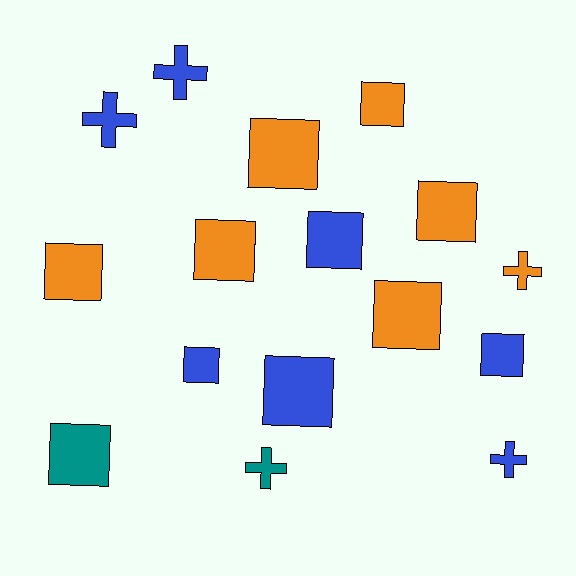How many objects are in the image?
There are 16 objects.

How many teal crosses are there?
There is 1 teal cross.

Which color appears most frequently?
Orange, with 7 objects.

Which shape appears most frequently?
Square, with 11 objects.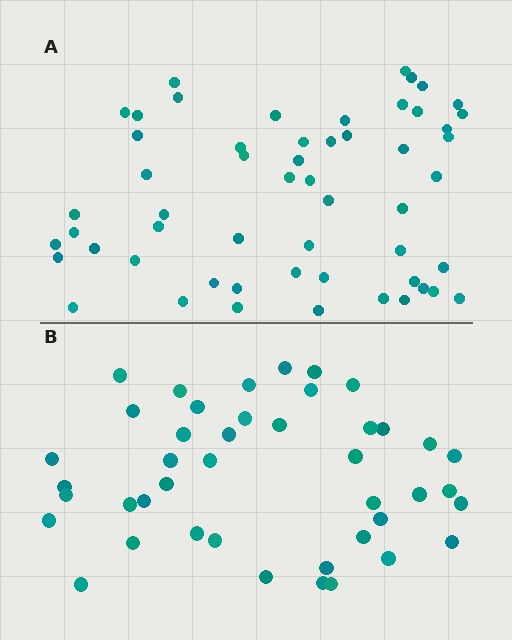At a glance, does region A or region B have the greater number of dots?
Region A (the top region) has more dots.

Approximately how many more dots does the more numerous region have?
Region A has roughly 12 or so more dots than region B.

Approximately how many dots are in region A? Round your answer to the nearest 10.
About 60 dots. (The exact count is 55, which rounds to 60.)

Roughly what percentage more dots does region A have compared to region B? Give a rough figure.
About 30% more.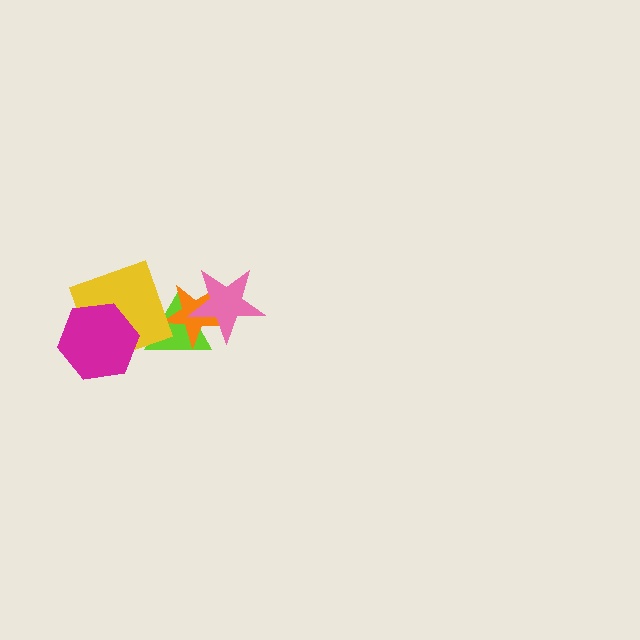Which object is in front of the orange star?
The pink star is in front of the orange star.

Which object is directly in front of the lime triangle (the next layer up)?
The orange star is directly in front of the lime triangle.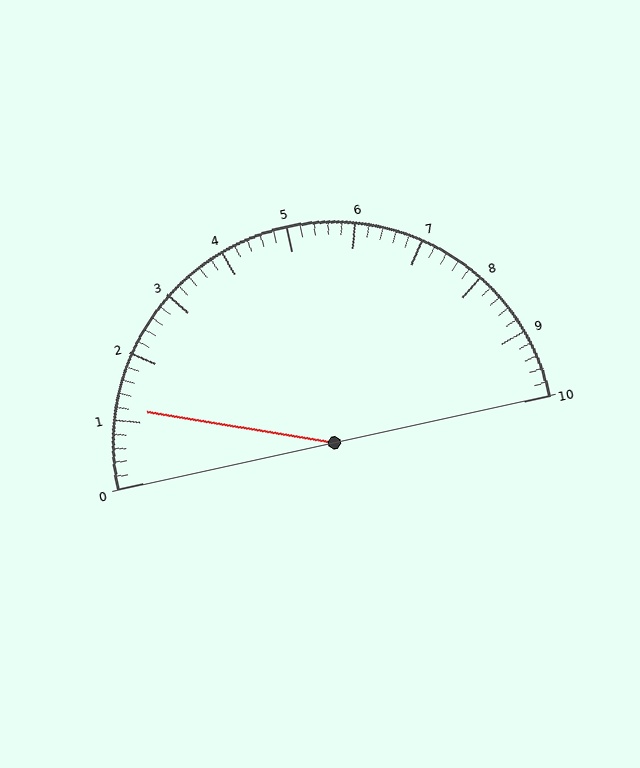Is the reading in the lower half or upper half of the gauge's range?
The reading is in the lower half of the range (0 to 10).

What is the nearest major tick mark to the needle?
The nearest major tick mark is 1.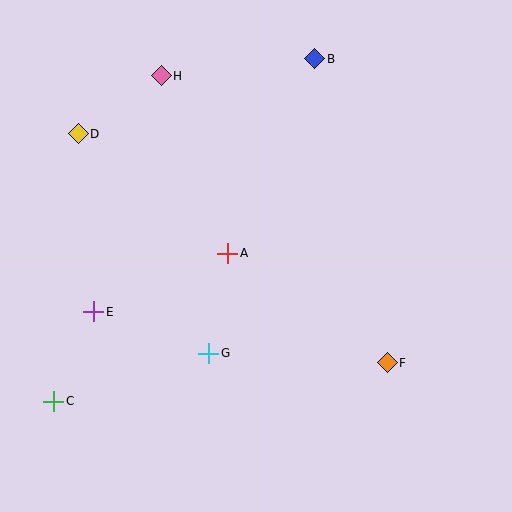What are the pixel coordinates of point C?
Point C is at (54, 401).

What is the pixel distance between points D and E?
The distance between D and E is 178 pixels.